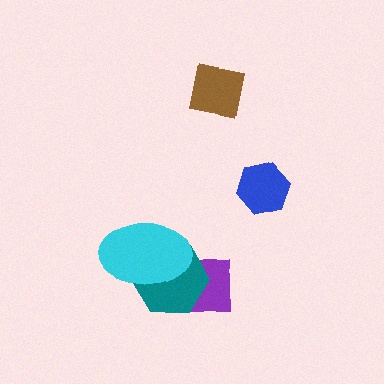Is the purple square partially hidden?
Yes, it is partially covered by another shape.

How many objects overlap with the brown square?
0 objects overlap with the brown square.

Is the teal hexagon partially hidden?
Yes, it is partially covered by another shape.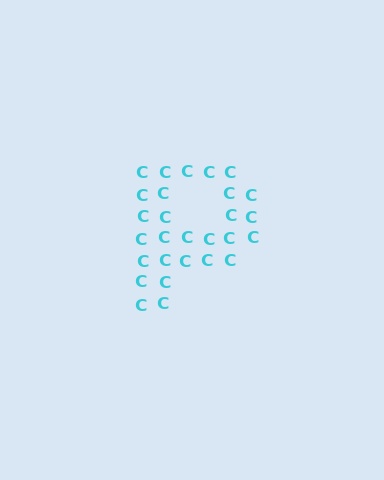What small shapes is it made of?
It is made of small letter C's.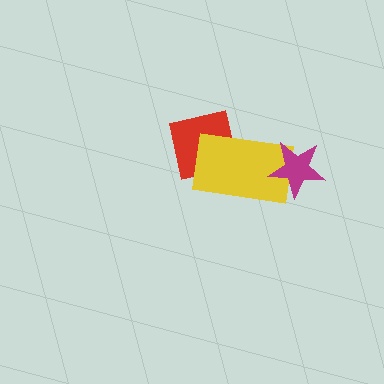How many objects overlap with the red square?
1 object overlaps with the red square.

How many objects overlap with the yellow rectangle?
2 objects overlap with the yellow rectangle.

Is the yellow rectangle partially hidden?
Yes, it is partially covered by another shape.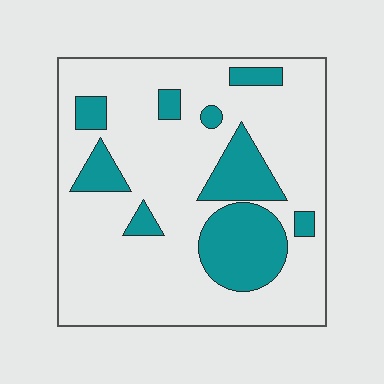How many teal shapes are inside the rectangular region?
9.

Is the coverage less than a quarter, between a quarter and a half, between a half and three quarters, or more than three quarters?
Less than a quarter.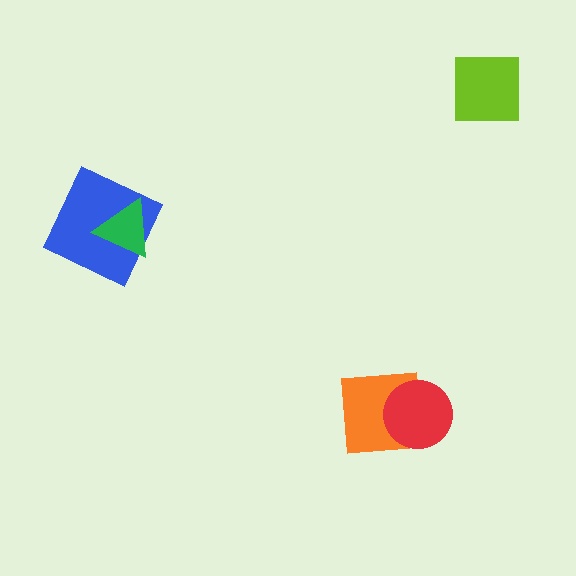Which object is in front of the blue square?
The green triangle is in front of the blue square.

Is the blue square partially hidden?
Yes, it is partially covered by another shape.